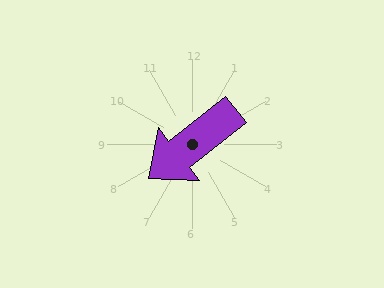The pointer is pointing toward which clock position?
Roughly 8 o'clock.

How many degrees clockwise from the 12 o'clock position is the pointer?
Approximately 232 degrees.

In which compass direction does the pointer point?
Southwest.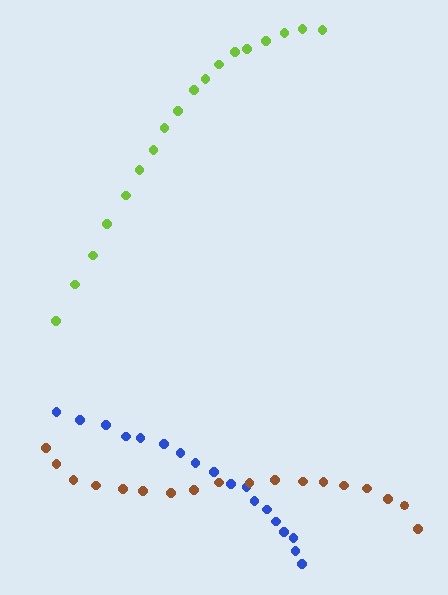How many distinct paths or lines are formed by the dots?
There are 3 distinct paths.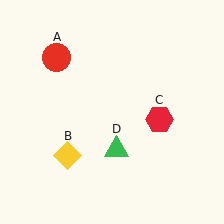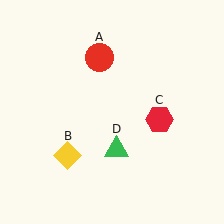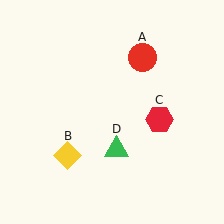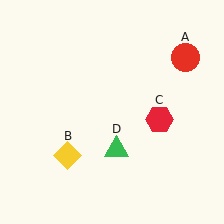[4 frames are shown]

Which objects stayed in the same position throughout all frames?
Yellow diamond (object B) and red hexagon (object C) and green triangle (object D) remained stationary.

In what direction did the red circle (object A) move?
The red circle (object A) moved right.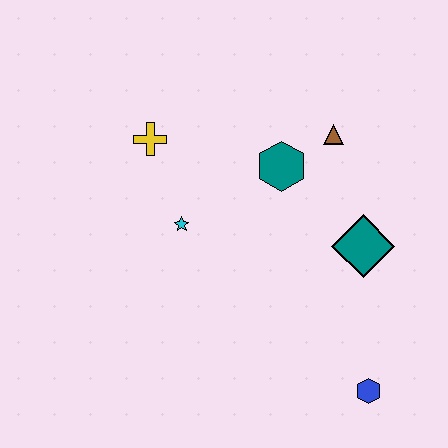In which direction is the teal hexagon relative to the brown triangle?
The teal hexagon is to the left of the brown triangle.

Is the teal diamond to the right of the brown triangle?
Yes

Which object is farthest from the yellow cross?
The blue hexagon is farthest from the yellow cross.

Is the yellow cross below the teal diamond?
No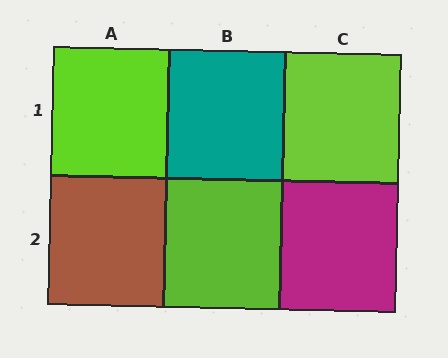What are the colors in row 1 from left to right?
Lime, teal, lime.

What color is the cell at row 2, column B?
Lime.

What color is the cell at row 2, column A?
Brown.